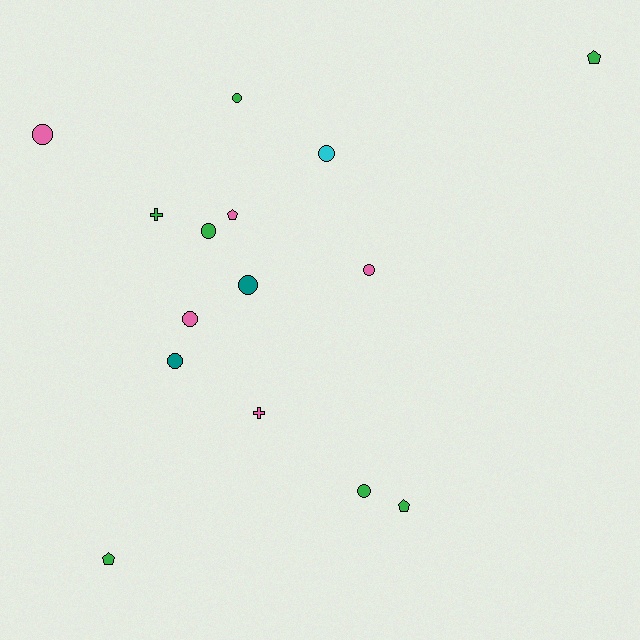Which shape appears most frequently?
Circle, with 9 objects.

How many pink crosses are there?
There is 1 pink cross.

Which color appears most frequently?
Green, with 7 objects.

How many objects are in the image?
There are 15 objects.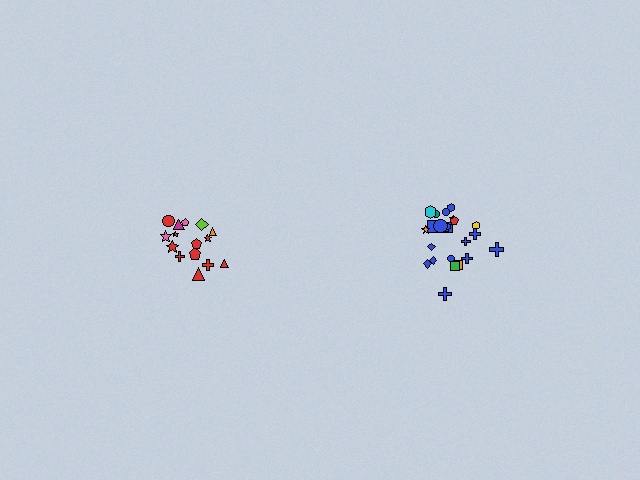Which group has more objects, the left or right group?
The right group.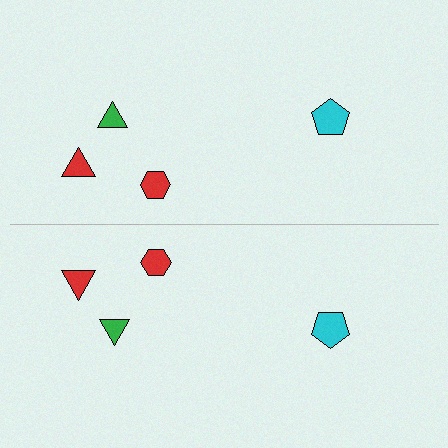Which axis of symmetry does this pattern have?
The pattern has a horizontal axis of symmetry running through the center of the image.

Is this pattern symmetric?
Yes, this pattern has bilateral (reflection) symmetry.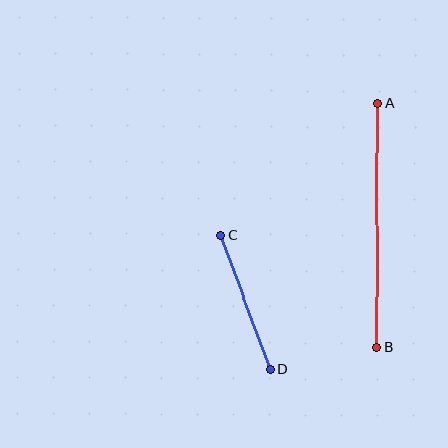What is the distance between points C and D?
The distance is approximately 143 pixels.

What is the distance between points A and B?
The distance is approximately 244 pixels.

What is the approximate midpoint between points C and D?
The midpoint is at approximately (245, 302) pixels.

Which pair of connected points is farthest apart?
Points A and B are farthest apart.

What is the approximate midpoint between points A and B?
The midpoint is at approximately (377, 225) pixels.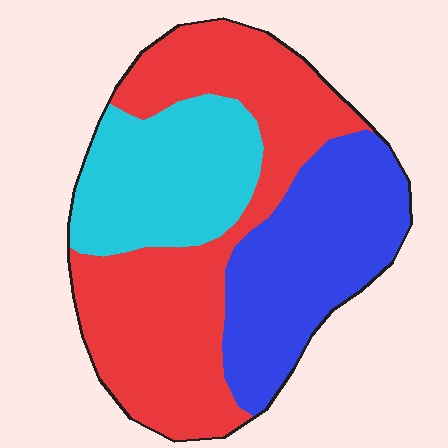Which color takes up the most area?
Red, at roughly 45%.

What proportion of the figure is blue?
Blue covers 30% of the figure.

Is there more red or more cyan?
Red.